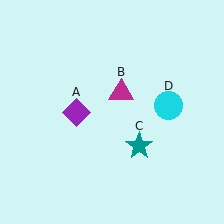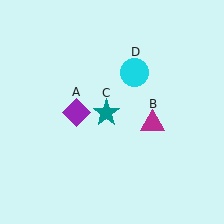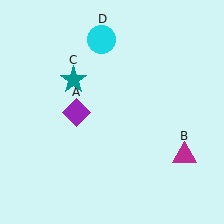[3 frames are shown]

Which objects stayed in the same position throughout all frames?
Purple diamond (object A) remained stationary.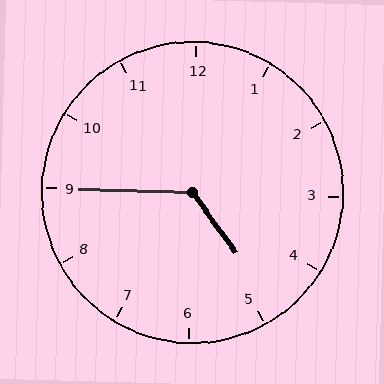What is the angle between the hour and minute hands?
Approximately 128 degrees.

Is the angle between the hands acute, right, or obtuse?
It is obtuse.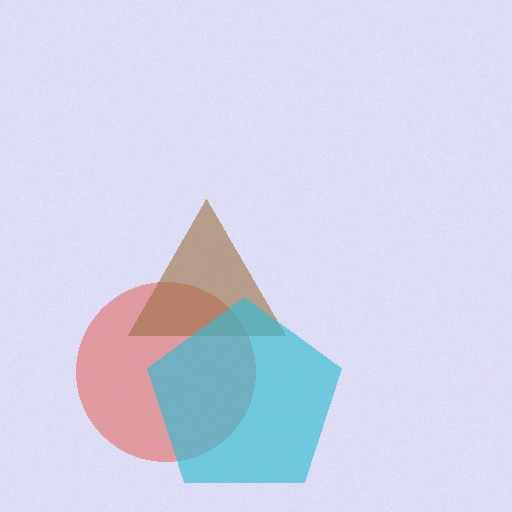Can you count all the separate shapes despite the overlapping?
Yes, there are 3 separate shapes.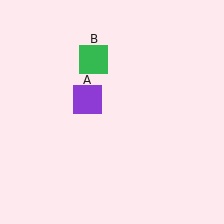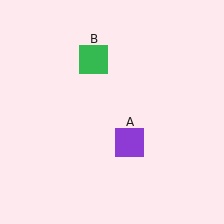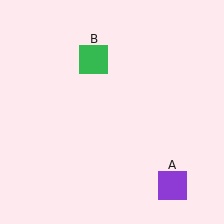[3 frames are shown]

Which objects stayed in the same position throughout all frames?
Green square (object B) remained stationary.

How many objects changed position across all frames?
1 object changed position: purple square (object A).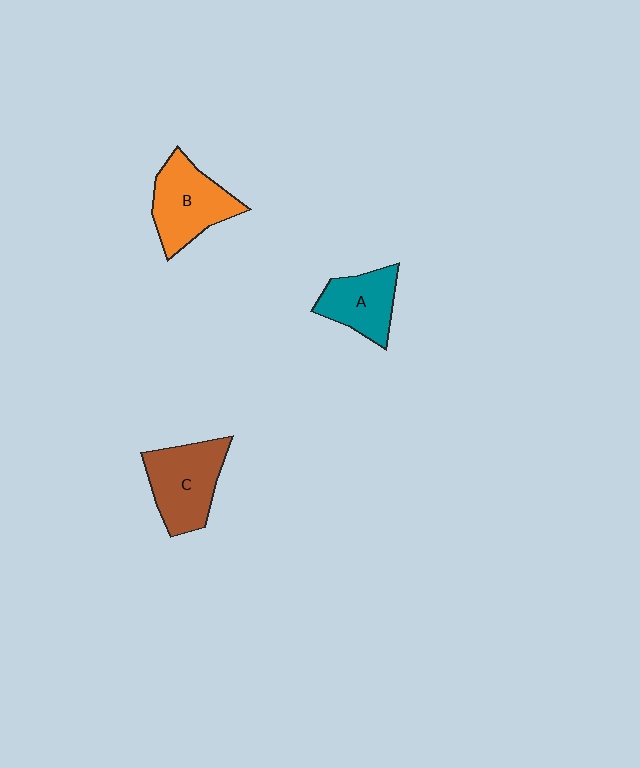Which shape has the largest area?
Shape C (brown).